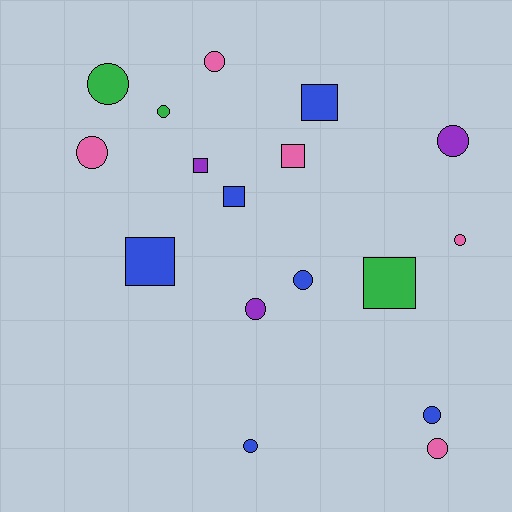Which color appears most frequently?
Blue, with 6 objects.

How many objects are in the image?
There are 17 objects.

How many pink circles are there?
There are 4 pink circles.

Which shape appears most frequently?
Circle, with 11 objects.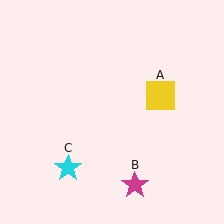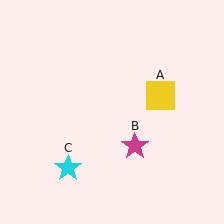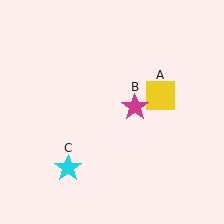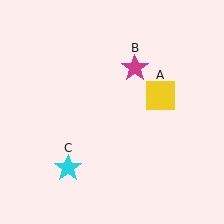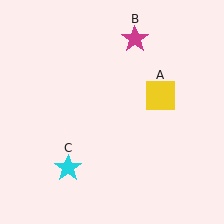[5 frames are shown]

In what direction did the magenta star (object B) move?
The magenta star (object B) moved up.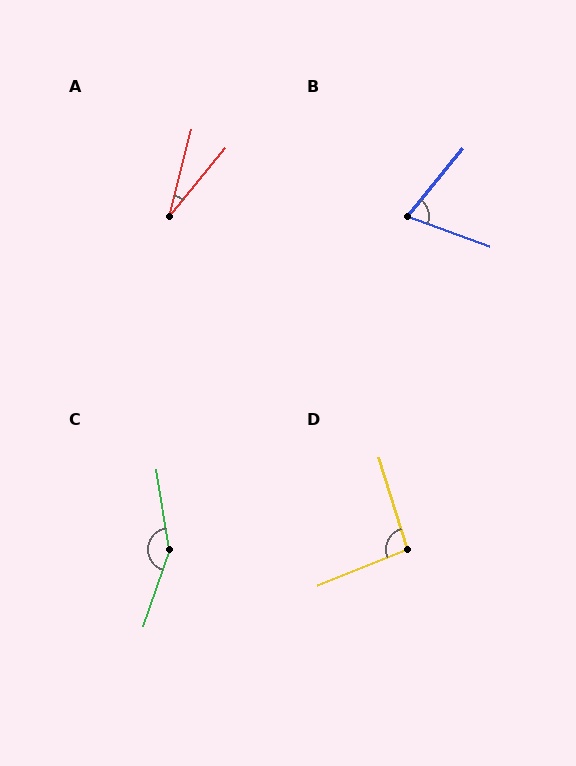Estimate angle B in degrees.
Approximately 70 degrees.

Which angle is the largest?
C, at approximately 153 degrees.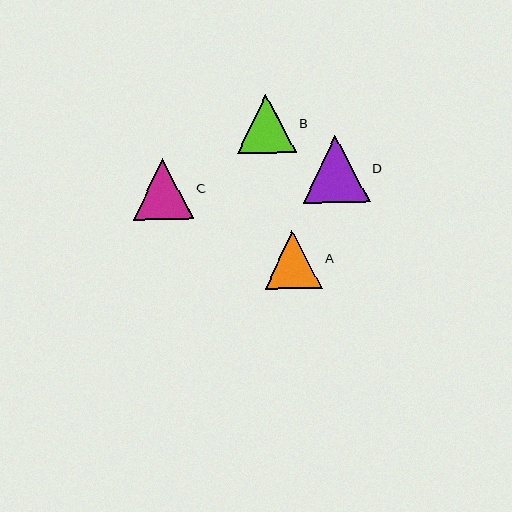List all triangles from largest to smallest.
From largest to smallest: D, C, B, A.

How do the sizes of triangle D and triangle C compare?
Triangle D and triangle C are approximately the same size.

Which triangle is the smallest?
Triangle A is the smallest with a size of approximately 58 pixels.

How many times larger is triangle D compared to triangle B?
Triangle D is approximately 1.1 times the size of triangle B.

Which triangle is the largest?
Triangle D is the largest with a size of approximately 66 pixels.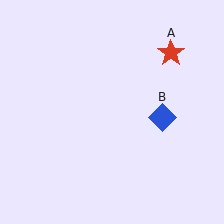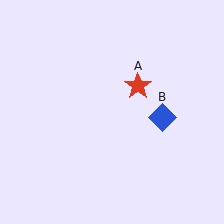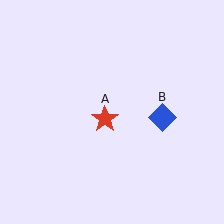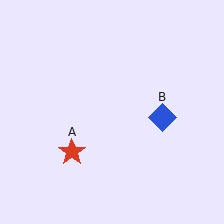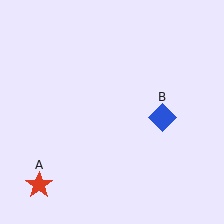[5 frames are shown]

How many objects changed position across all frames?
1 object changed position: red star (object A).